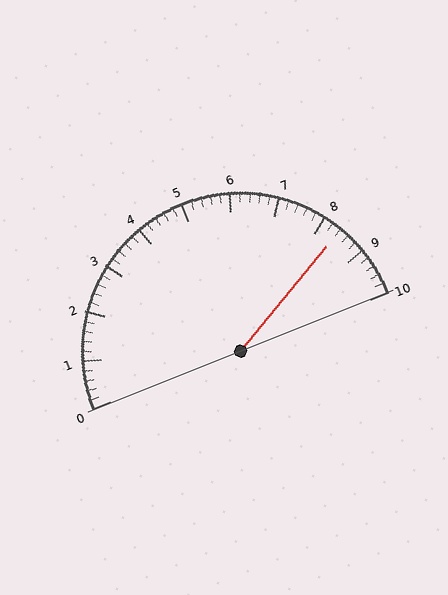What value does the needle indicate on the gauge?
The needle indicates approximately 8.4.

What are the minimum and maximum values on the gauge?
The gauge ranges from 0 to 10.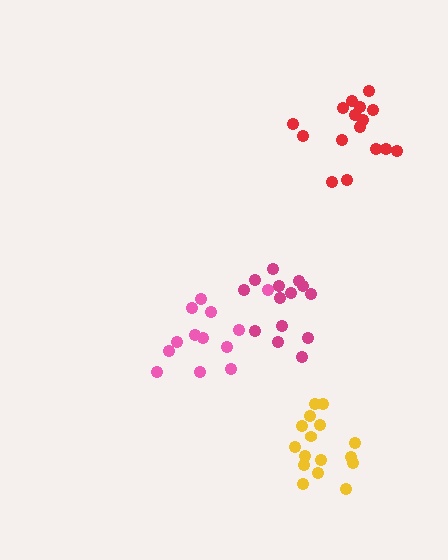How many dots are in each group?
Group 1: 16 dots, Group 2: 14 dots, Group 3: 16 dots, Group 4: 13 dots (59 total).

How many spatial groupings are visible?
There are 4 spatial groupings.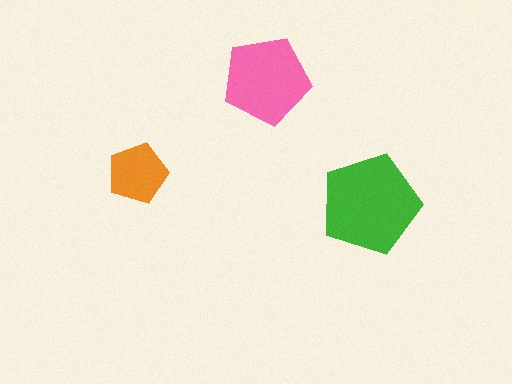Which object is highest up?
The pink pentagon is topmost.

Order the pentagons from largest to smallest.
the green one, the pink one, the orange one.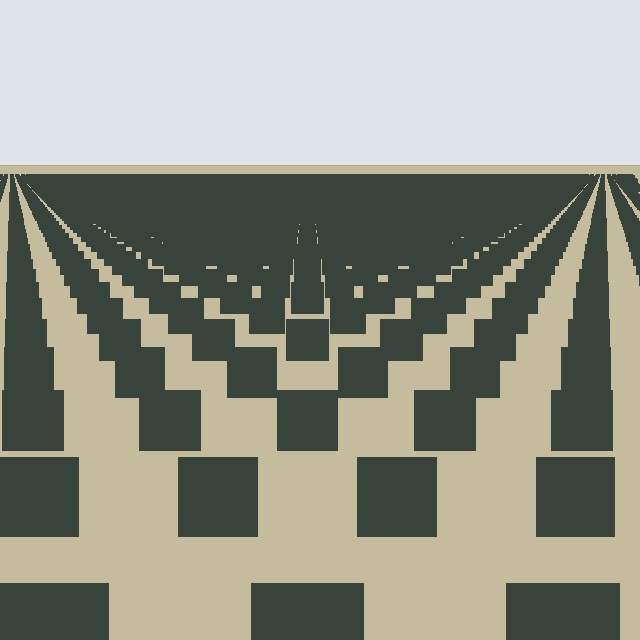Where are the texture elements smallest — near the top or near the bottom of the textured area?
Near the top.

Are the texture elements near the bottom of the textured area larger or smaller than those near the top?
Larger. Near the bottom, elements are closer to the viewer and appear at a bigger on-screen size.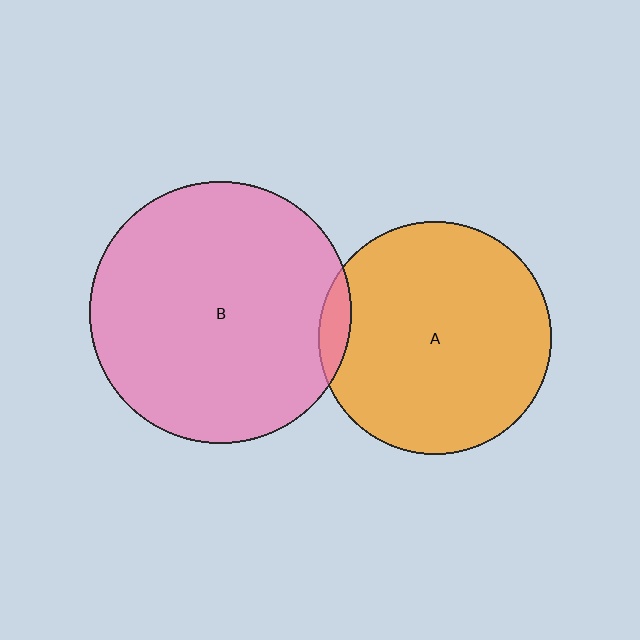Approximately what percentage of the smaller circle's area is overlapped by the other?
Approximately 5%.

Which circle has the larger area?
Circle B (pink).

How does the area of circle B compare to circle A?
Approximately 1.3 times.